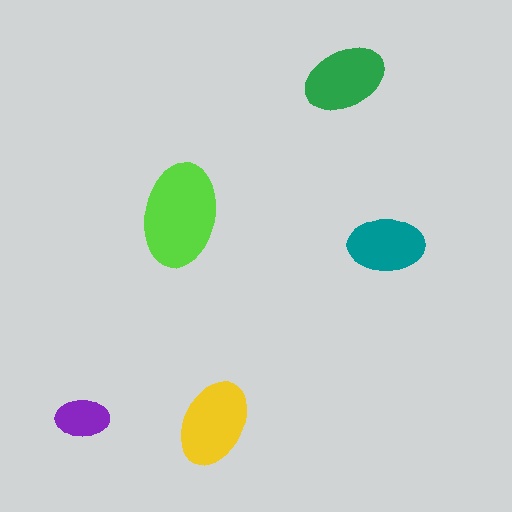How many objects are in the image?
There are 5 objects in the image.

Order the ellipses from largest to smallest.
the lime one, the yellow one, the green one, the teal one, the purple one.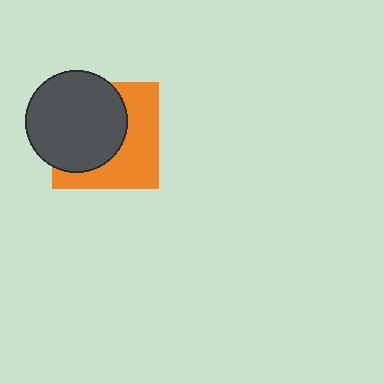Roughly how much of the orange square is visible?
About half of it is visible (roughly 47%).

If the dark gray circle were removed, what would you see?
You would see the complete orange square.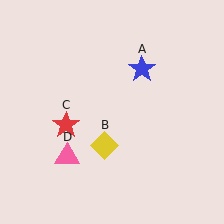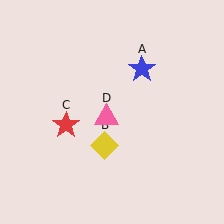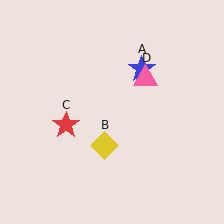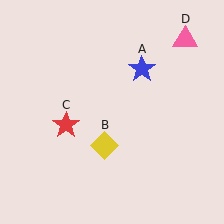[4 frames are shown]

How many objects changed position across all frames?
1 object changed position: pink triangle (object D).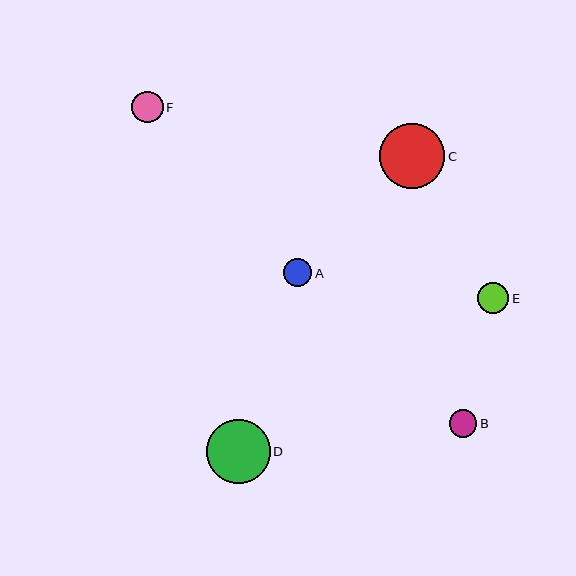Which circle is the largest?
Circle C is the largest with a size of approximately 65 pixels.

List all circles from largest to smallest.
From largest to smallest: C, D, F, E, A, B.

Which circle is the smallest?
Circle B is the smallest with a size of approximately 28 pixels.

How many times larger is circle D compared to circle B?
Circle D is approximately 2.3 times the size of circle B.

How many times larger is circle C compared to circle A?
Circle C is approximately 2.3 times the size of circle A.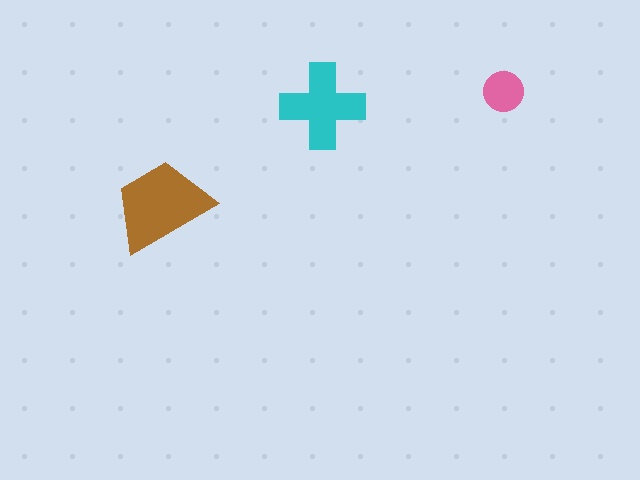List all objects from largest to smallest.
The brown trapezoid, the cyan cross, the pink circle.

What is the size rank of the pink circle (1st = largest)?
3rd.